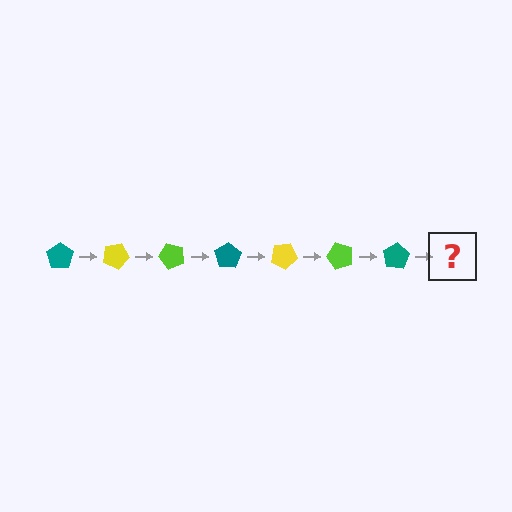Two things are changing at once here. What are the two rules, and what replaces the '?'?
The two rules are that it rotates 25 degrees each step and the color cycles through teal, yellow, and lime. The '?' should be a yellow pentagon, rotated 175 degrees from the start.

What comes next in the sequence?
The next element should be a yellow pentagon, rotated 175 degrees from the start.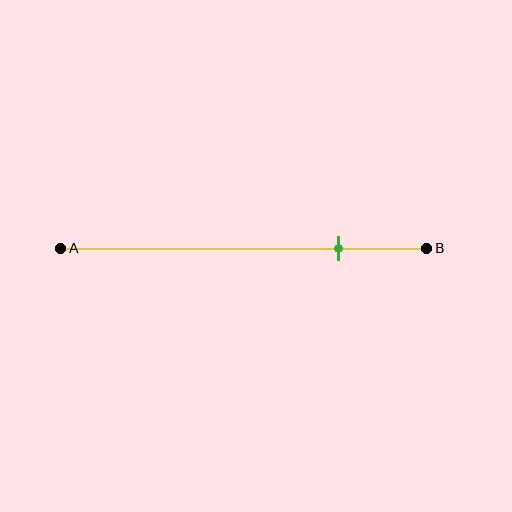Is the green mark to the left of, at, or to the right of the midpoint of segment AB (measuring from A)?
The green mark is to the right of the midpoint of segment AB.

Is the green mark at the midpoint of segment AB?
No, the mark is at about 75% from A, not at the 50% midpoint.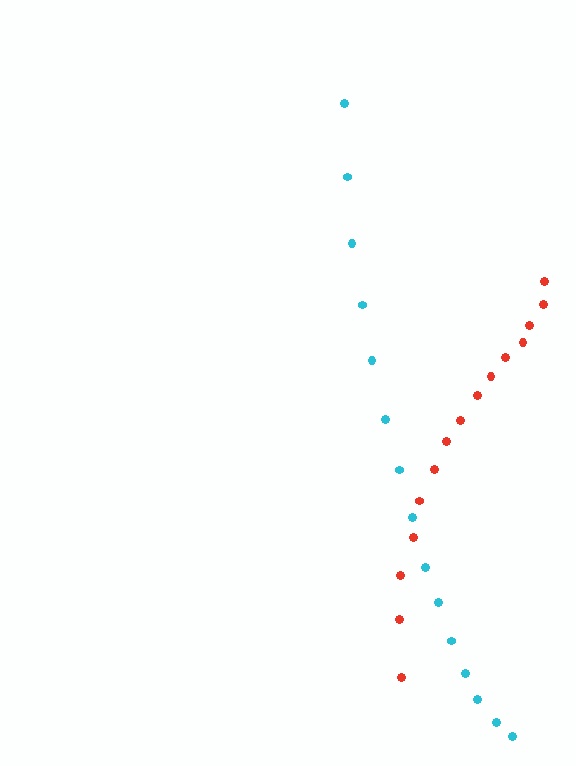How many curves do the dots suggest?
There are 2 distinct paths.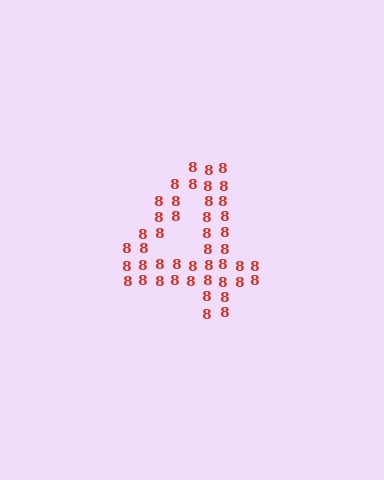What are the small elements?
The small elements are digit 8's.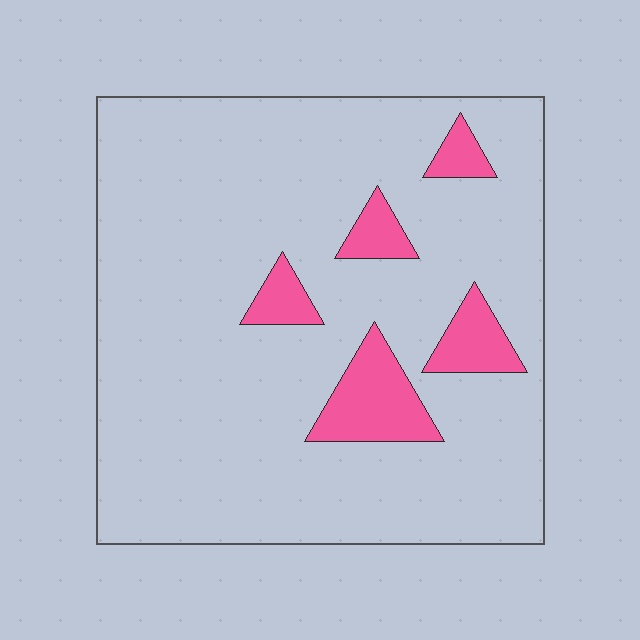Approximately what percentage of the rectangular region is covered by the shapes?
Approximately 10%.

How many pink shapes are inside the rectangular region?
5.